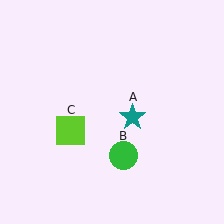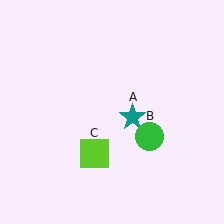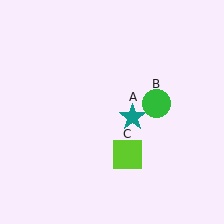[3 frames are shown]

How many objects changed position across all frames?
2 objects changed position: green circle (object B), lime square (object C).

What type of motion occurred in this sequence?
The green circle (object B), lime square (object C) rotated counterclockwise around the center of the scene.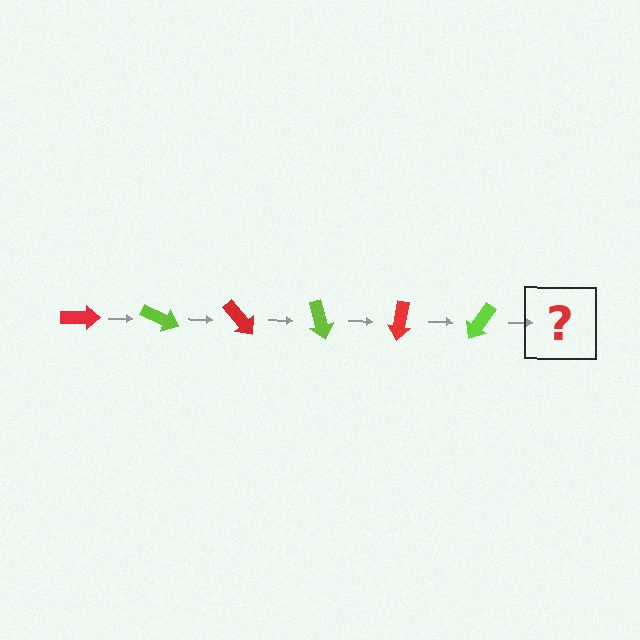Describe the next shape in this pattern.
It should be a red arrow, rotated 150 degrees from the start.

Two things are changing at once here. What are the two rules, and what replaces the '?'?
The two rules are that it rotates 25 degrees each step and the color cycles through red and lime. The '?' should be a red arrow, rotated 150 degrees from the start.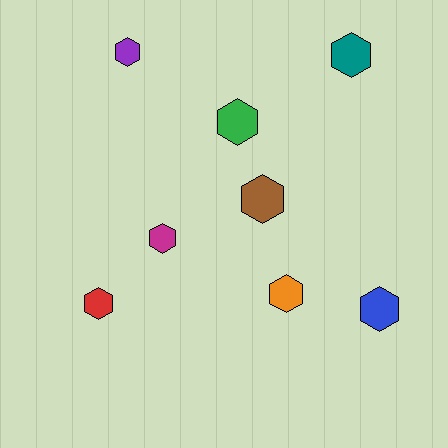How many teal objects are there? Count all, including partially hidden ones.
There is 1 teal object.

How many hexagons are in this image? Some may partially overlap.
There are 8 hexagons.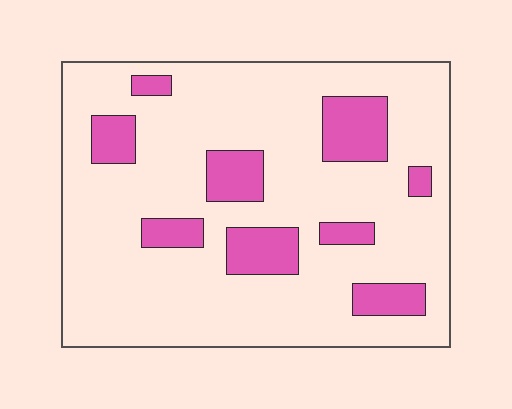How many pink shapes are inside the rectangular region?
9.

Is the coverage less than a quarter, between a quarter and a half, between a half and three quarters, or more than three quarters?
Less than a quarter.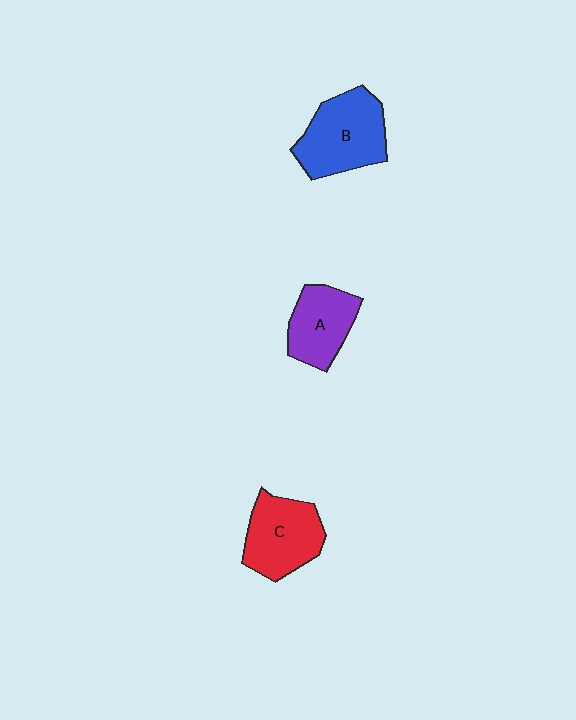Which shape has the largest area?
Shape B (blue).